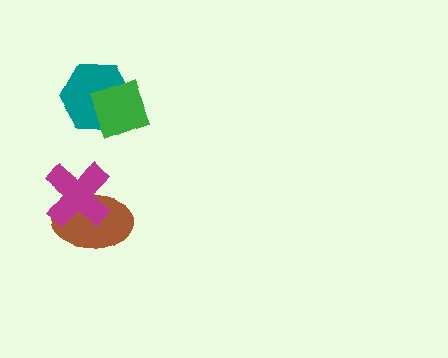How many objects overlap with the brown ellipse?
1 object overlaps with the brown ellipse.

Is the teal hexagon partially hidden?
Yes, it is partially covered by another shape.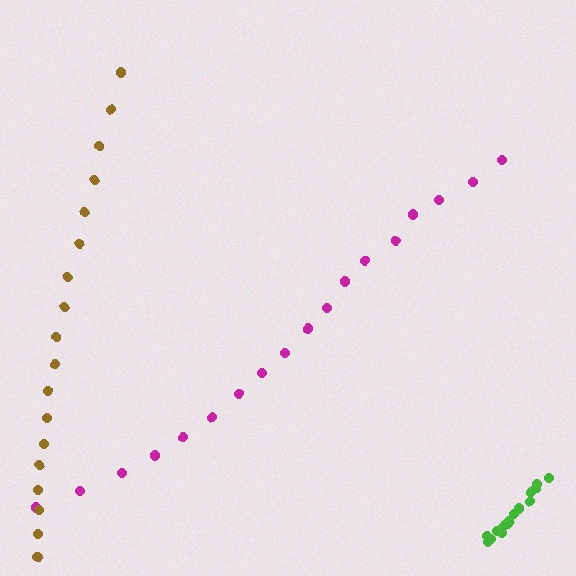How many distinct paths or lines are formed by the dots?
There are 3 distinct paths.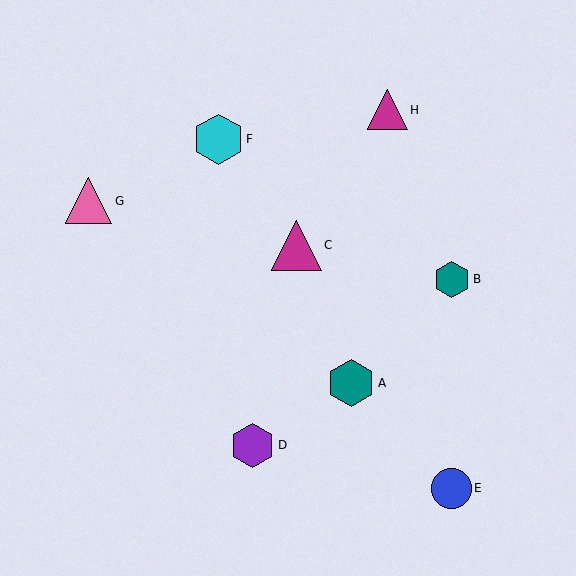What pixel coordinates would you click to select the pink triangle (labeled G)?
Click at (89, 201) to select the pink triangle G.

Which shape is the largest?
The cyan hexagon (labeled F) is the largest.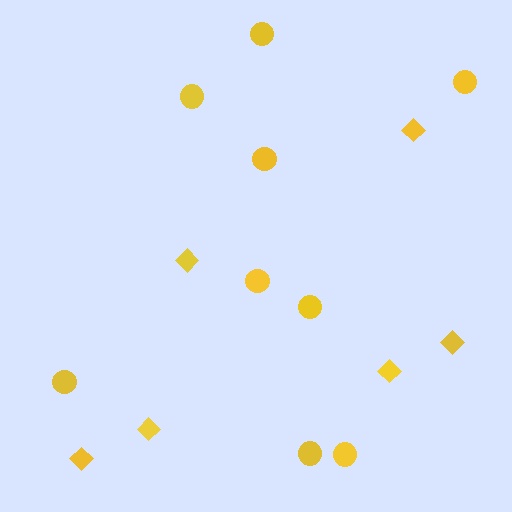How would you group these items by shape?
There are 2 groups: one group of diamonds (6) and one group of circles (9).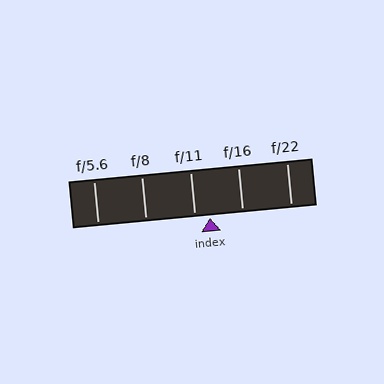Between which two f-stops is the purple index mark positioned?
The index mark is between f/11 and f/16.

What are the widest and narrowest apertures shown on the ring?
The widest aperture shown is f/5.6 and the narrowest is f/22.